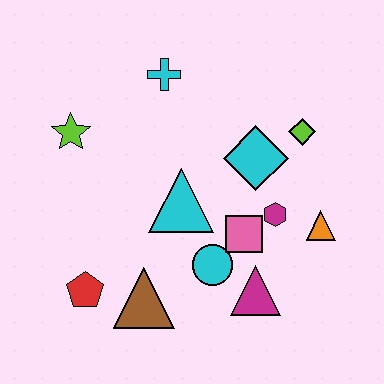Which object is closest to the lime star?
The cyan cross is closest to the lime star.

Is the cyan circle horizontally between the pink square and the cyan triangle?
Yes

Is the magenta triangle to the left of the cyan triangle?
No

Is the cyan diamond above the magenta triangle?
Yes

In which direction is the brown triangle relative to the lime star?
The brown triangle is below the lime star.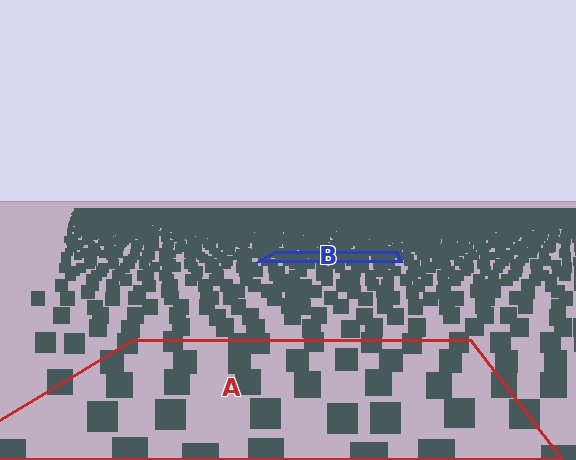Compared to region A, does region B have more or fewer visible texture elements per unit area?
Region B has more texture elements per unit area — they are packed more densely because it is farther away.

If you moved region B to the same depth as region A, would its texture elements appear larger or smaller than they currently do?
They would appear larger. At a closer depth, the same texture elements are projected at a bigger on-screen size.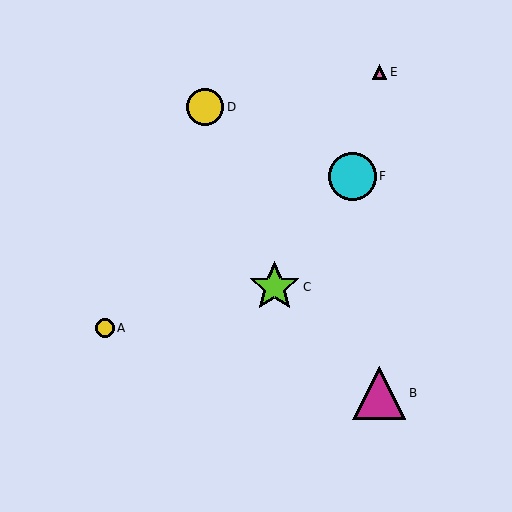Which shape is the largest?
The magenta triangle (labeled B) is the largest.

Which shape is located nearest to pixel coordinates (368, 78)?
The pink triangle (labeled E) at (380, 72) is nearest to that location.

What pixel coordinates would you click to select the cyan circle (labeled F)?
Click at (352, 176) to select the cyan circle F.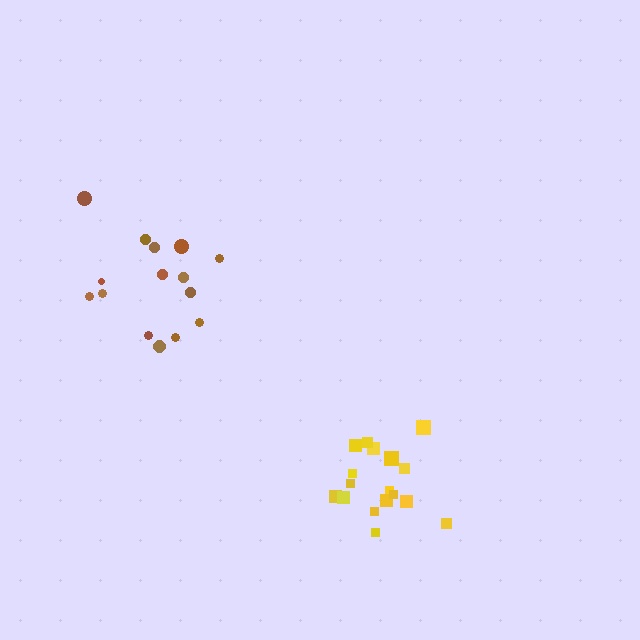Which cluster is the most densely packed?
Yellow.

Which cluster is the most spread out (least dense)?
Brown.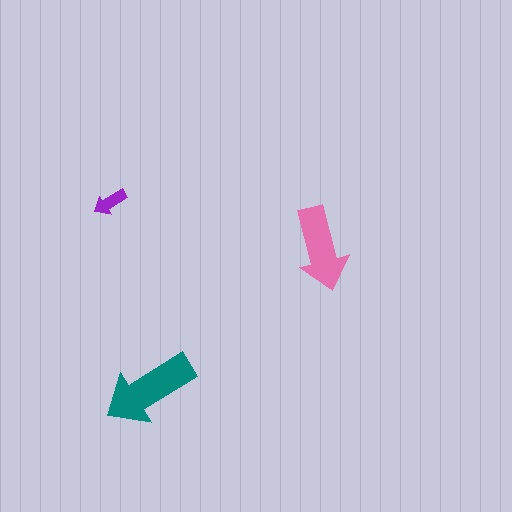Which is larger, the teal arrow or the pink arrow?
The teal one.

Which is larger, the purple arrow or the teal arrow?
The teal one.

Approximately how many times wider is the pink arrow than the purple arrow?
About 2.5 times wider.